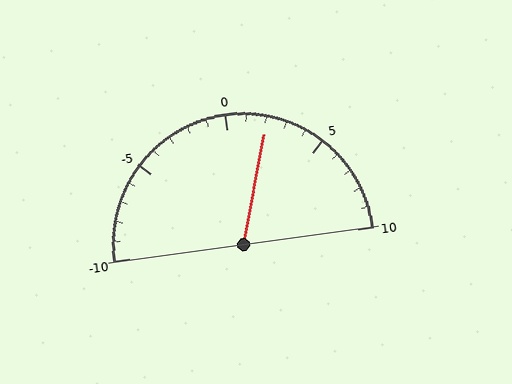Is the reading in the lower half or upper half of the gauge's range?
The reading is in the upper half of the range (-10 to 10).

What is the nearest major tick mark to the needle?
The nearest major tick mark is 0.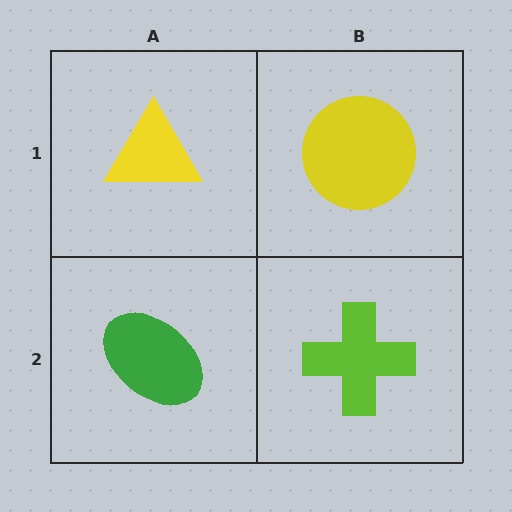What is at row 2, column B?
A lime cross.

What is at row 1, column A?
A yellow triangle.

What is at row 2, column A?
A green ellipse.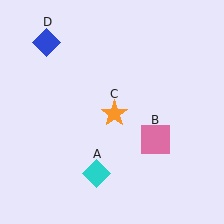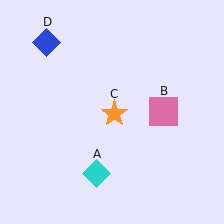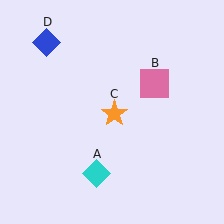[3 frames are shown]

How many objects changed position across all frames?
1 object changed position: pink square (object B).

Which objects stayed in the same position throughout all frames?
Cyan diamond (object A) and orange star (object C) and blue diamond (object D) remained stationary.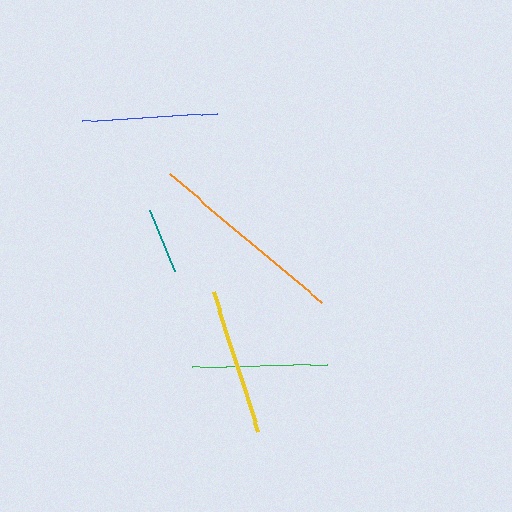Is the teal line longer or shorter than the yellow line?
The yellow line is longer than the teal line.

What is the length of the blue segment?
The blue segment is approximately 136 pixels long.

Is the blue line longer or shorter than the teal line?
The blue line is longer than the teal line.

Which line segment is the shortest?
The teal line is the shortest at approximately 66 pixels.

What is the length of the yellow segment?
The yellow segment is approximately 147 pixels long.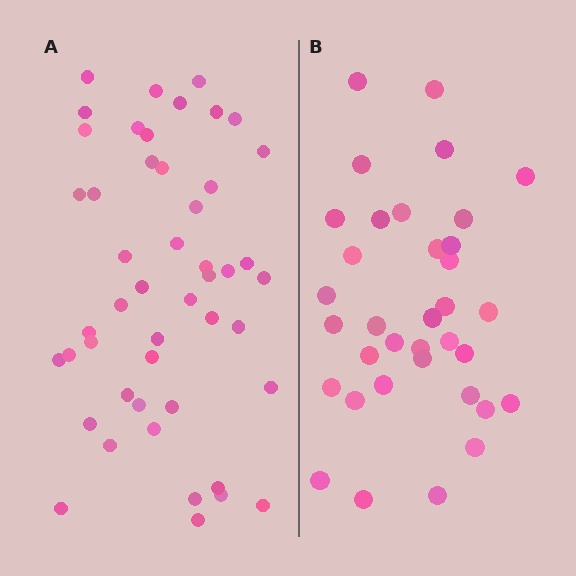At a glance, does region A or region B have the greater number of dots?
Region A (the left region) has more dots.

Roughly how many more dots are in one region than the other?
Region A has approximately 15 more dots than region B.